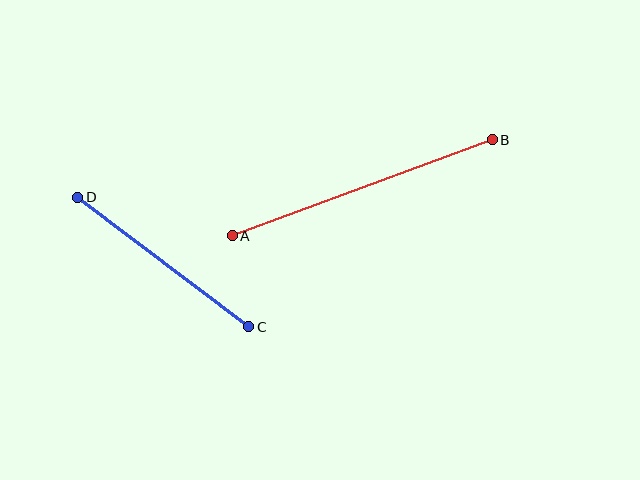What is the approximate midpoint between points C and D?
The midpoint is at approximately (163, 262) pixels.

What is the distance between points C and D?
The distance is approximately 214 pixels.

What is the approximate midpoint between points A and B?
The midpoint is at approximately (362, 188) pixels.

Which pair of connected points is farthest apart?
Points A and B are farthest apart.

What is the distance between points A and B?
The distance is approximately 278 pixels.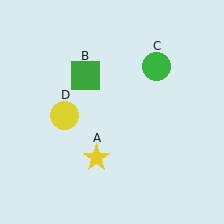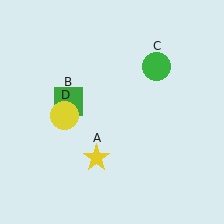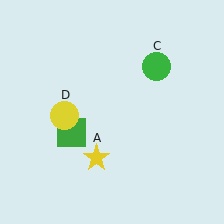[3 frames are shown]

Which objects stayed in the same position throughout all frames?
Yellow star (object A) and green circle (object C) and yellow circle (object D) remained stationary.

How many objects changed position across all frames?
1 object changed position: green square (object B).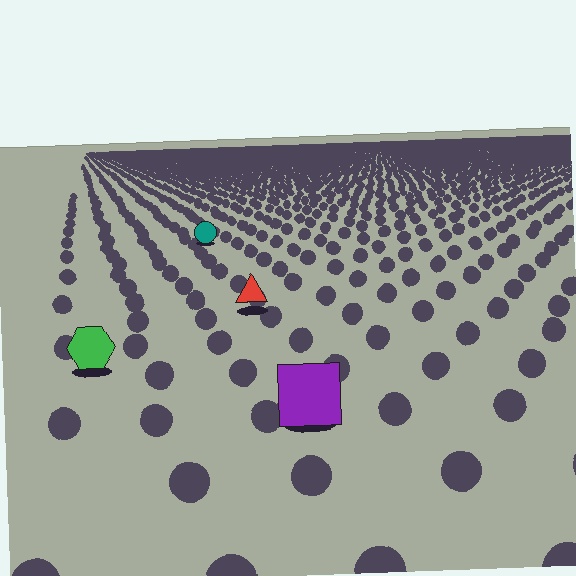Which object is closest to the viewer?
The purple square is closest. The texture marks near it are larger and more spread out.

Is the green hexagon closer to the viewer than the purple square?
No. The purple square is closer — you can tell from the texture gradient: the ground texture is coarser near it.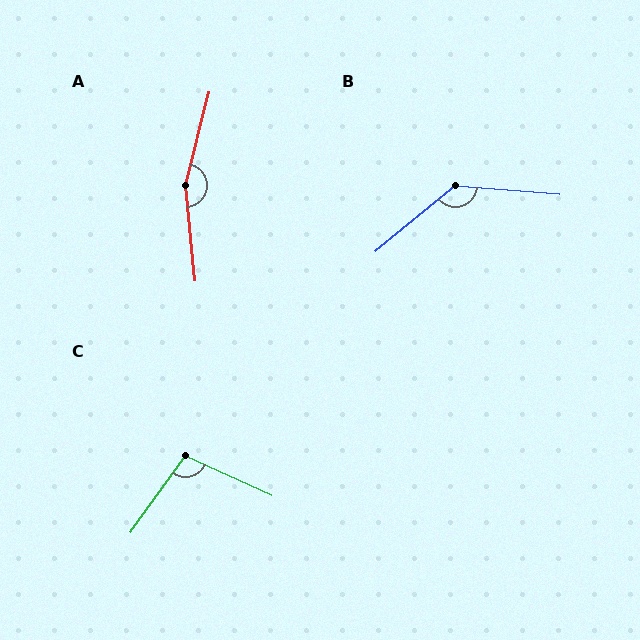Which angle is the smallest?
C, at approximately 101 degrees.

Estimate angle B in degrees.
Approximately 136 degrees.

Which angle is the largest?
A, at approximately 160 degrees.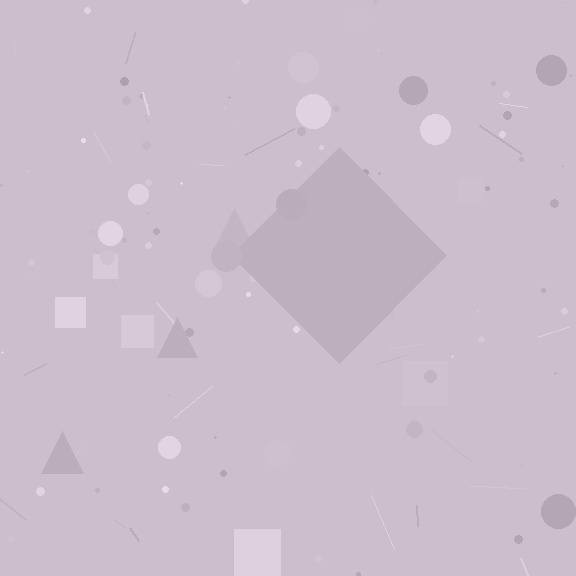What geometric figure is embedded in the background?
A diamond is embedded in the background.